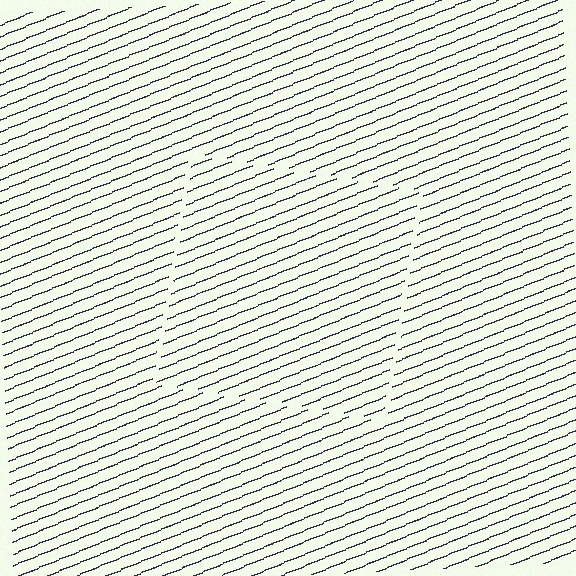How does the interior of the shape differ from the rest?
The interior of the shape contains the same grating, shifted by half a period — the contour is defined by the phase discontinuity where line-ends from the inner and outer gratings abut.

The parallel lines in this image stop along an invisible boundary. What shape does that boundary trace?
An illusory square. The interior of the shape contains the same grating, shifted by half a period — the contour is defined by the phase discontinuity where line-ends from the inner and outer gratings abut.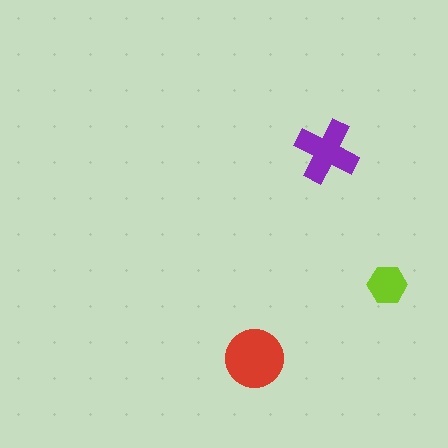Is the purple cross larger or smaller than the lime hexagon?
Larger.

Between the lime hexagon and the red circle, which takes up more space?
The red circle.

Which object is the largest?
The red circle.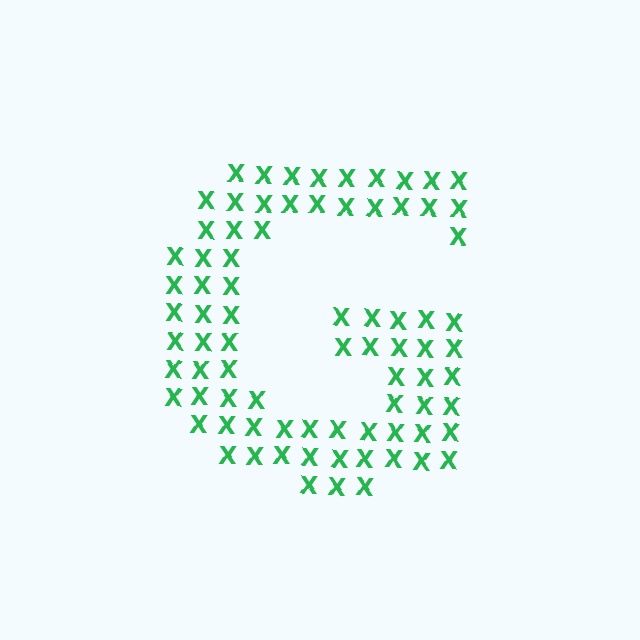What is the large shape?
The large shape is the letter G.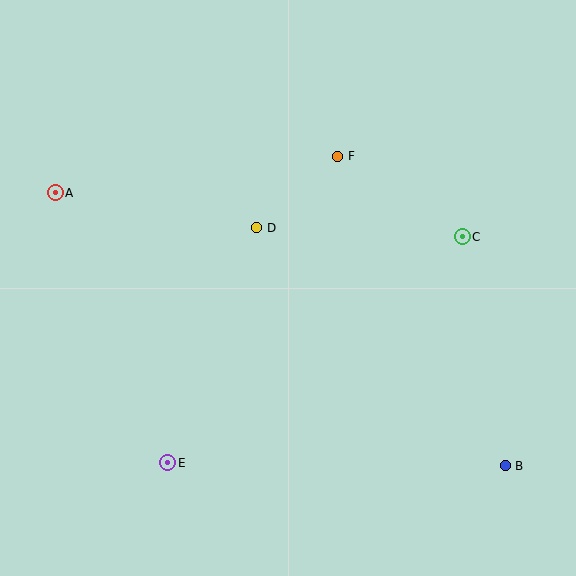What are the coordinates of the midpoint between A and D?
The midpoint between A and D is at (156, 210).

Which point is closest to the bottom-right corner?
Point B is closest to the bottom-right corner.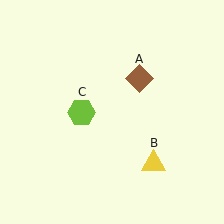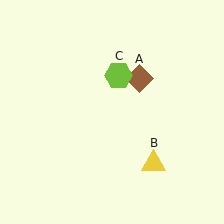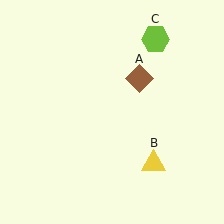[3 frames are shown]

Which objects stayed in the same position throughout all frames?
Brown diamond (object A) and yellow triangle (object B) remained stationary.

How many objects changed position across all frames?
1 object changed position: lime hexagon (object C).